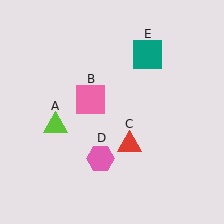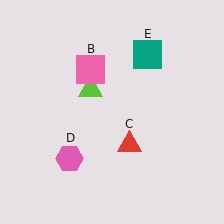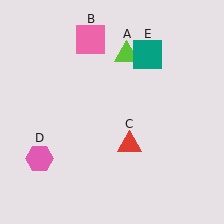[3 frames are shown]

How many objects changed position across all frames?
3 objects changed position: lime triangle (object A), pink square (object B), pink hexagon (object D).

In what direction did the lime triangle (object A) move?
The lime triangle (object A) moved up and to the right.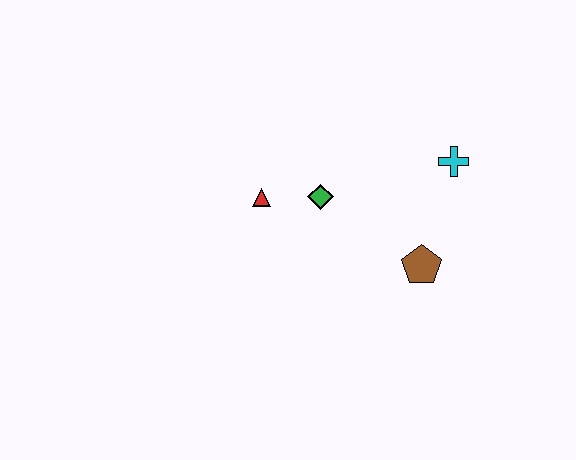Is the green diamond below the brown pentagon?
No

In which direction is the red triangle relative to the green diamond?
The red triangle is to the left of the green diamond.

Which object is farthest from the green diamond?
The cyan cross is farthest from the green diamond.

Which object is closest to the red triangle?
The green diamond is closest to the red triangle.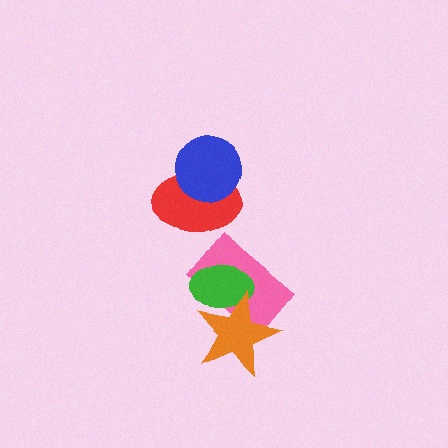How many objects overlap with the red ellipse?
1 object overlaps with the red ellipse.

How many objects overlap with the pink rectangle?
2 objects overlap with the pink rectangle.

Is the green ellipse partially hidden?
Yes, it is partially covered by another shape.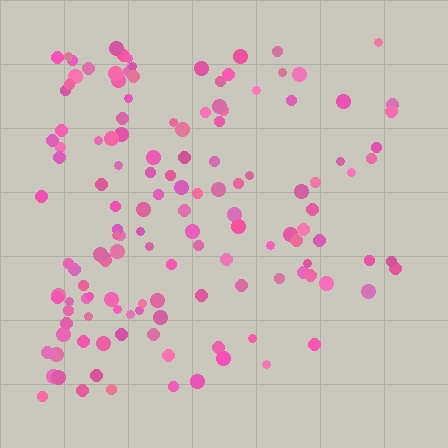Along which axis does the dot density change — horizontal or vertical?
Horizontal.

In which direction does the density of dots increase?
From right to left, with the left side densest.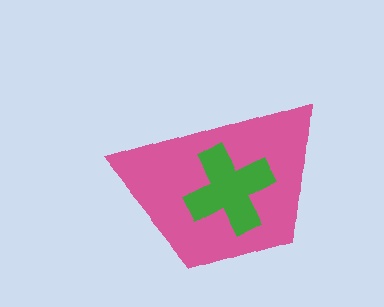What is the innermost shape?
The green cross.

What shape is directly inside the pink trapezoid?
The green cross.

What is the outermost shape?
The pink trapezoid.